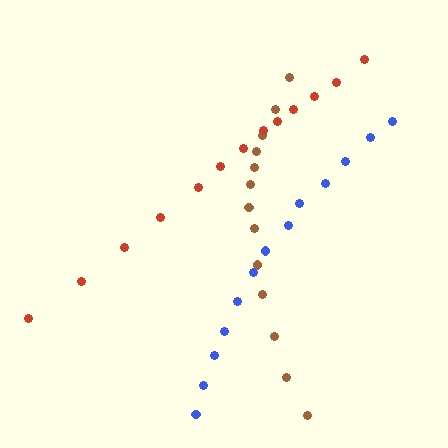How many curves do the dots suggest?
There are 3 distinct paths.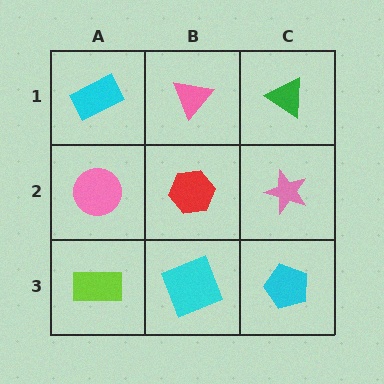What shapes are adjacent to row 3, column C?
A pink star (row 2, column C), a cyan square (row 3, column B).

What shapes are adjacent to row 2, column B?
A pink triangle (row 1, column B), a cyan square (row 3, column B), a pink circle (row 2, column A), a pink star (row 2, column C).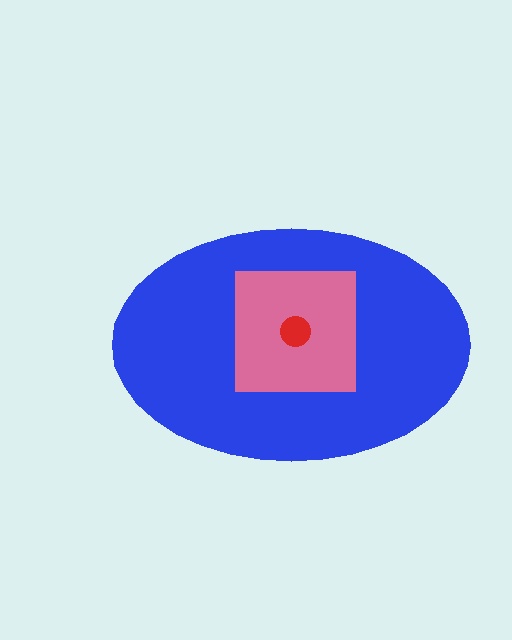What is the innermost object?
The red circle.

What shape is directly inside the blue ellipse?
The pink square.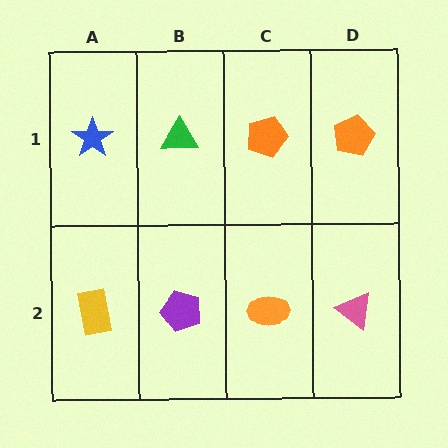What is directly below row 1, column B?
A purple pentagon.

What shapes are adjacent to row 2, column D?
An orange pentagon (row 1, column D), an orange ellipse (row 2, column C).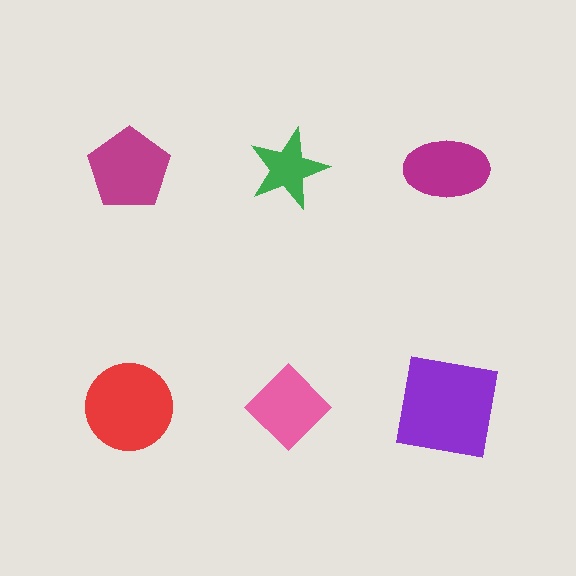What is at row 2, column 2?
A pink diamond.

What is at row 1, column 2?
A green star.